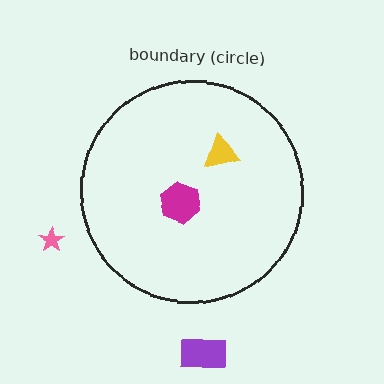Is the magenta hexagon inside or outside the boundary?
Inside.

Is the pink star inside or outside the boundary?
Outside.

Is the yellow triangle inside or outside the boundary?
Inside.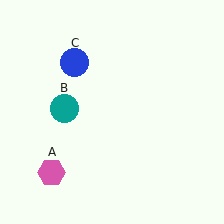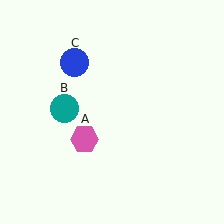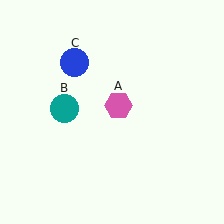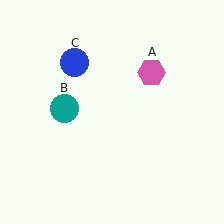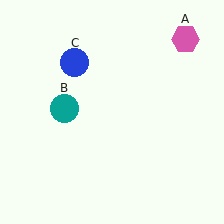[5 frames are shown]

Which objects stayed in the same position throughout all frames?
Teal circle (object B) and blue circle (object C) remained stationary.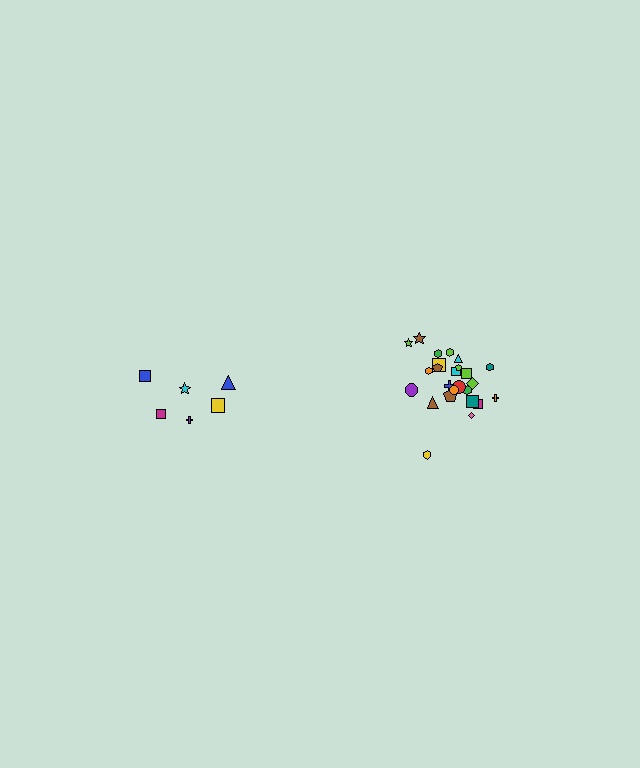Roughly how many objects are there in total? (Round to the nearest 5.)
Roughly 30 objects in total.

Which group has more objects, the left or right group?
The right group.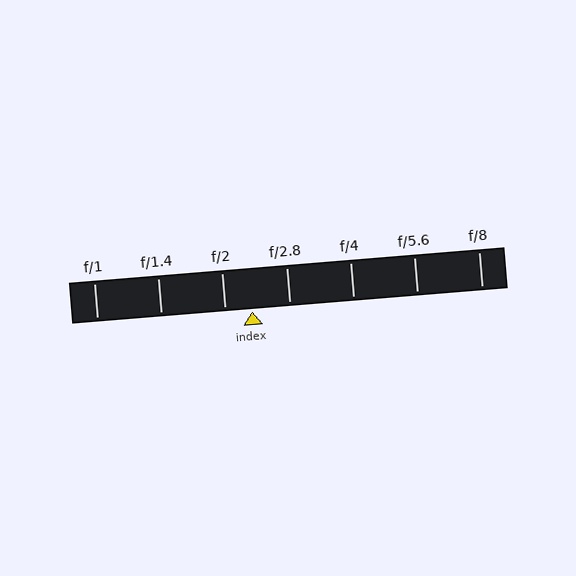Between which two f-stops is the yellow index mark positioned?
The index mark is between f/2 and f/2.8.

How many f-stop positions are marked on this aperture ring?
There are 7 f-stop positions marked.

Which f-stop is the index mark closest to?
The index mark is closest to f/2.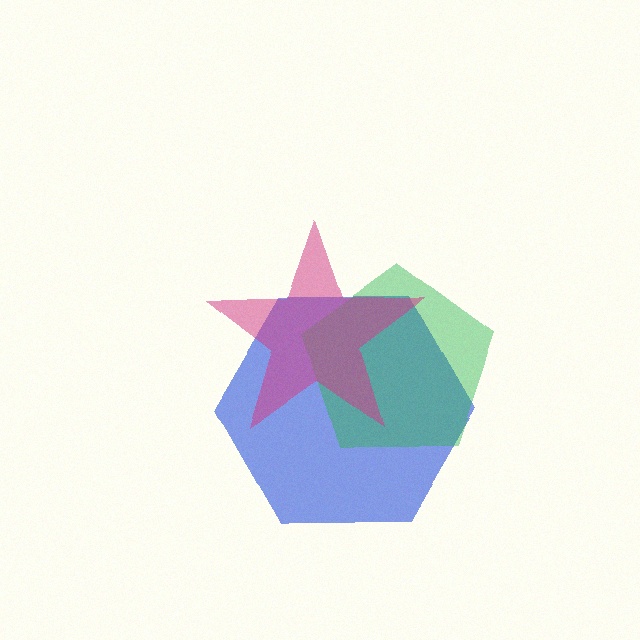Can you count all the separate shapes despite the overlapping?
Yes, there are 3 separate shapes.